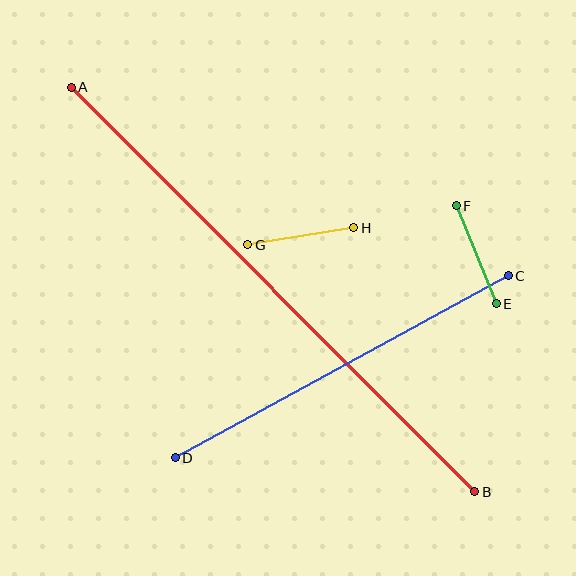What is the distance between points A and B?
The distance is approximately 571 pixels.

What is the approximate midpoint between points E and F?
The midpoint is at approximately (476, 255) pixels.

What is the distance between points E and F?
The distance is approximately 106 pixels.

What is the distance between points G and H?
The distance is approximately 108 pixels.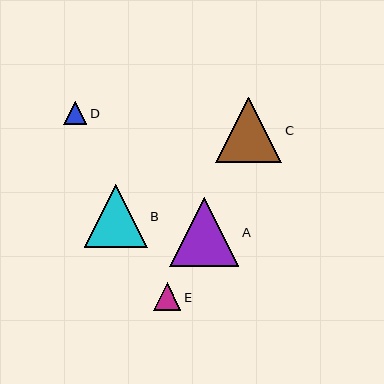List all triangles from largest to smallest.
From largest to smallest: A, C, B, E, D.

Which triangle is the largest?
Triangle A is the largest with a size of approximately 70 pixels.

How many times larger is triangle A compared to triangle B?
Triangle A is approximately 1.1 times the size of triangle B.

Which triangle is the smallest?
Triangle D is the smallest with a size of approximately 23 pixels.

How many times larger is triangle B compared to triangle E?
Triangle B is approximately 2.3 times the size of triangle E.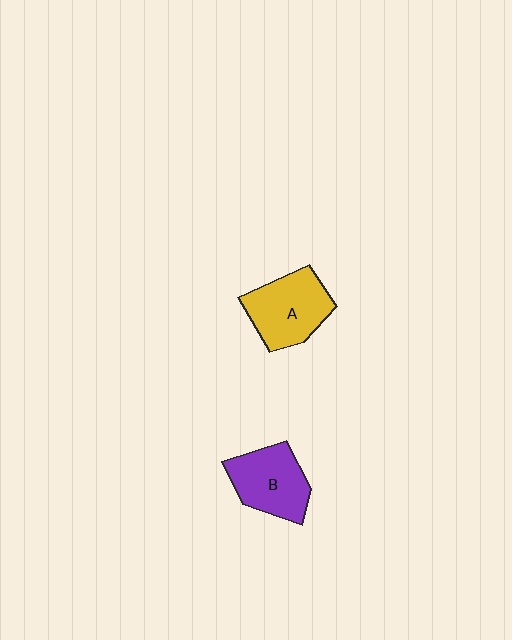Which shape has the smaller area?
Shape B (purple).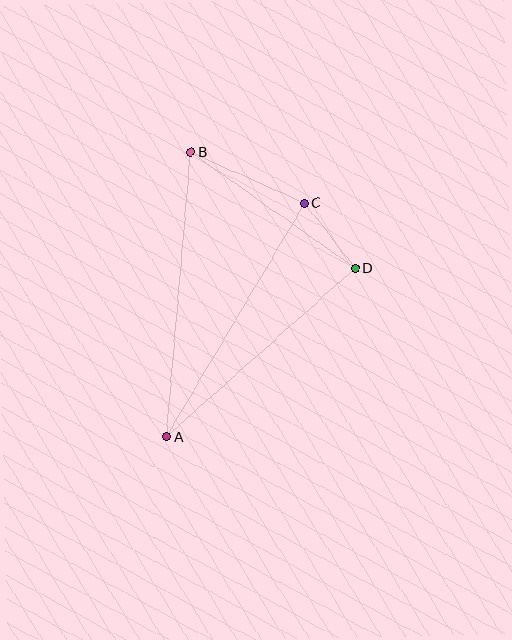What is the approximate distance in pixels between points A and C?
The distance between A and C is approximately 271 pixels.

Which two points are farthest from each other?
Points A and B are farthest from each other.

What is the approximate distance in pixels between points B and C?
The distance between B and C is approximately 125 pixels.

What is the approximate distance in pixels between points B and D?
The distance between B and D is approximately 202 pixels.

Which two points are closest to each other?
Points C and D are closest to each other.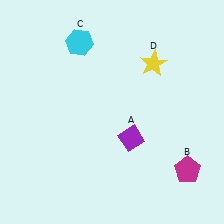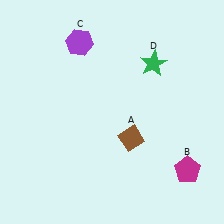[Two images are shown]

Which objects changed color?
A changed from purple to brown. C changed from cyan to purple. D changed from yellow to green.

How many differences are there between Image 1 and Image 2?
There are 3 differences between the two images.